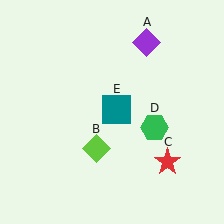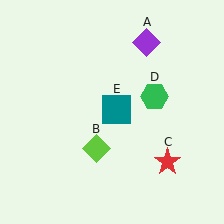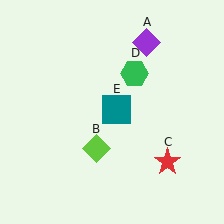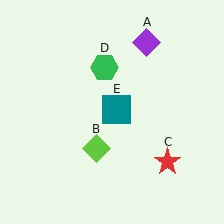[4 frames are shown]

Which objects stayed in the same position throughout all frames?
Purple diamond (object A) and lime diamond (object B) and red star (object C) and teal square (object E) remained stationary.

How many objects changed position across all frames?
1 object changed position: green hexagon (object D).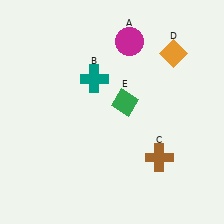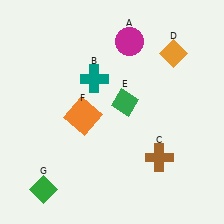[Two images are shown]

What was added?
An orange square (F), a green diamond (G) were added in Image 2.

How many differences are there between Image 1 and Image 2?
There are 2 differences between the two images.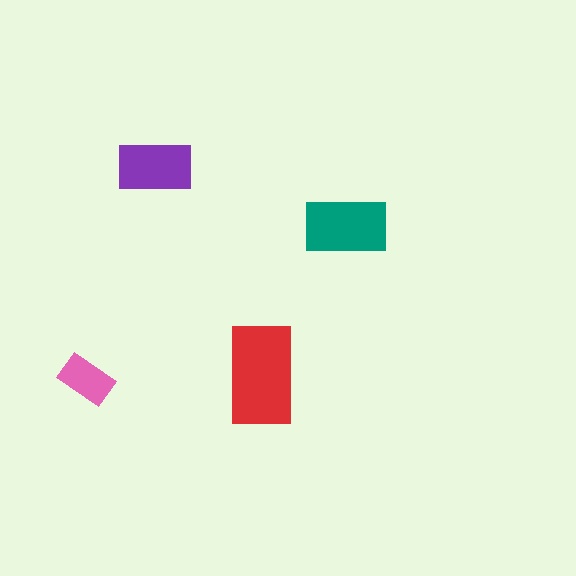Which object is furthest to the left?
The pink rectangle is leftmost.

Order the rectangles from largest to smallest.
the red one, the teal one, the purple one, the pink one.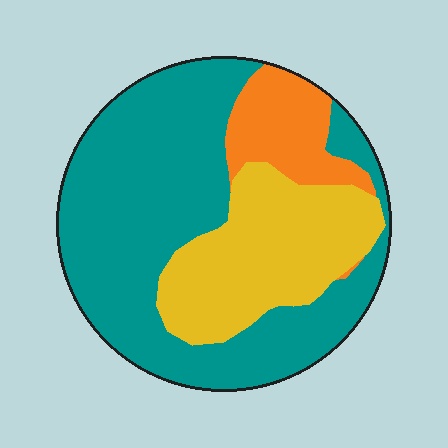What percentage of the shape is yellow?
Yellow takes up between a sixth and a third of the shape.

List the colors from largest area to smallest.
From largest to smallest: teal, yellow, orange.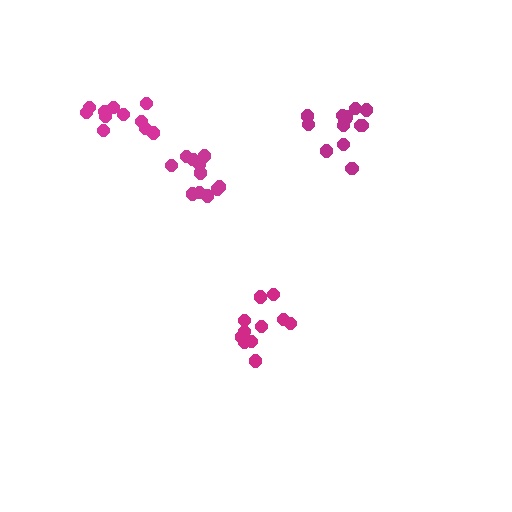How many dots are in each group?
Group 1: 13 dots, Group 2: 11 dots, Group 3: 13 dots, Group 4: 11 dots (48 total).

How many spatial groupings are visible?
There are 4 spatial groupings.